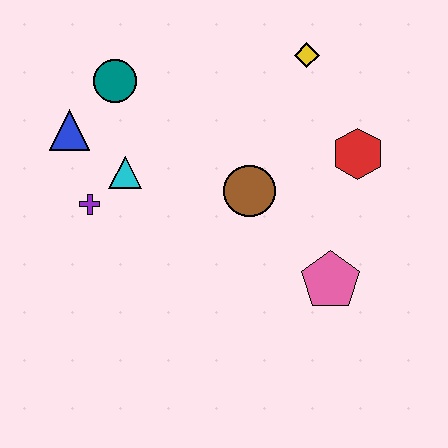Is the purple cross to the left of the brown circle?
Yes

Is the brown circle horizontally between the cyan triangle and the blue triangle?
No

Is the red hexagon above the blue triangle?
No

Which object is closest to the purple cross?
The cyan triangle is closest to the purple cross.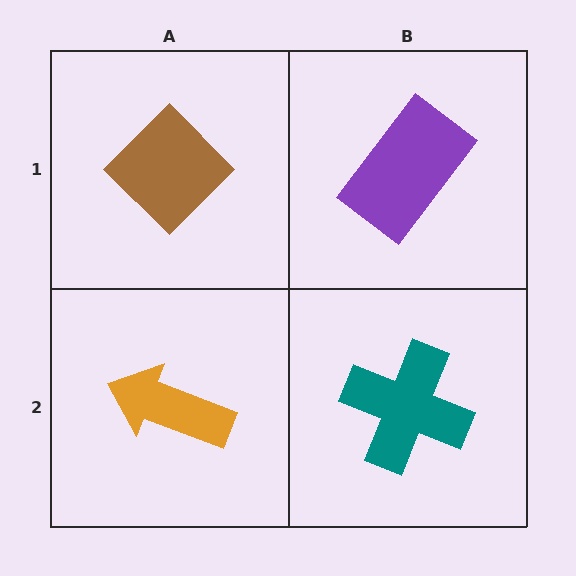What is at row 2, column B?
A teal cross.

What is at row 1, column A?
A brown diamond.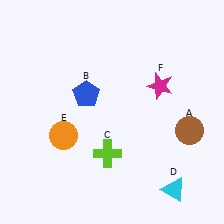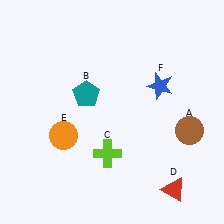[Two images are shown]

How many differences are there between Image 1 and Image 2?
There are 3 differences between the two images.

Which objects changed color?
B changed from blue to teal. D changed from cyan to red. F changed from magenta to blue.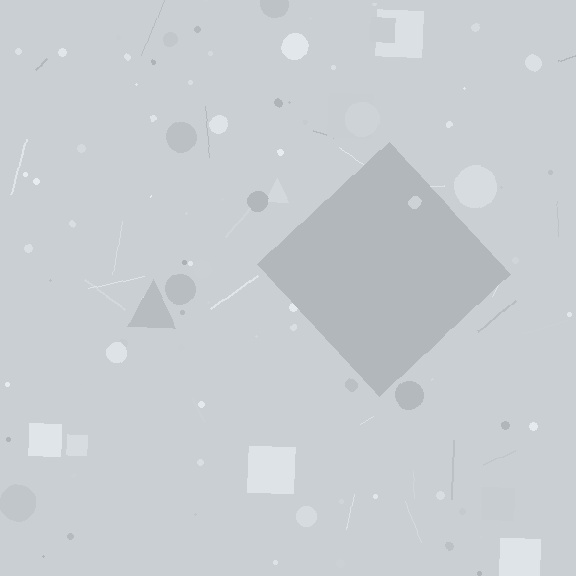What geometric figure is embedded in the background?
A diamond is embedded in the background.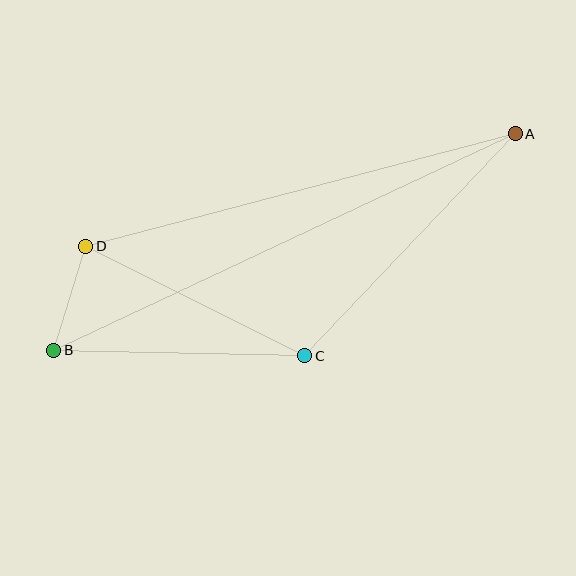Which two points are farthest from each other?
Points A and B are farthest from each other.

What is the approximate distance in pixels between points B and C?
The distance between B and C is approximately 251 pixels.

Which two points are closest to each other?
Points B and D are closest to each other.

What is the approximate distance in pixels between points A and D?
The distance between A and D is approximately 444 pixels.